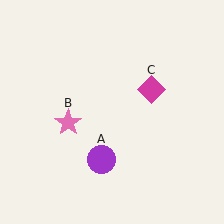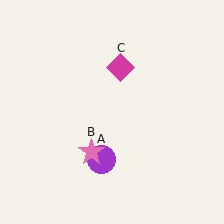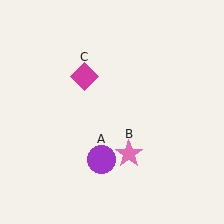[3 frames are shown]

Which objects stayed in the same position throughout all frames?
Purple circle (object A) remained stationary.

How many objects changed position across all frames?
2 objects changed position: pink star (object B), magenta diamond (object C).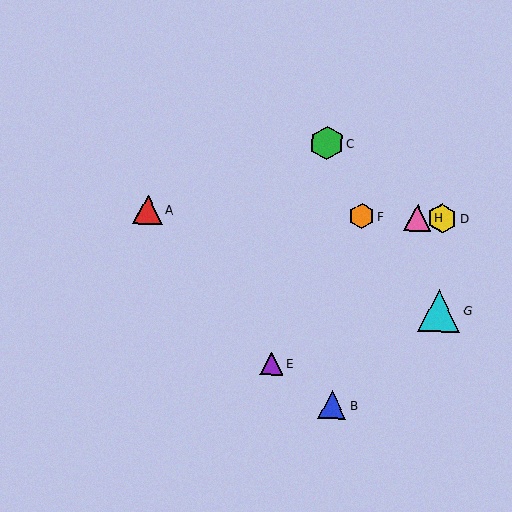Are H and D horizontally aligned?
Yes, both are at y≈218.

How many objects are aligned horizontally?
4 objects (A, D, F, H) are aligned horizontally.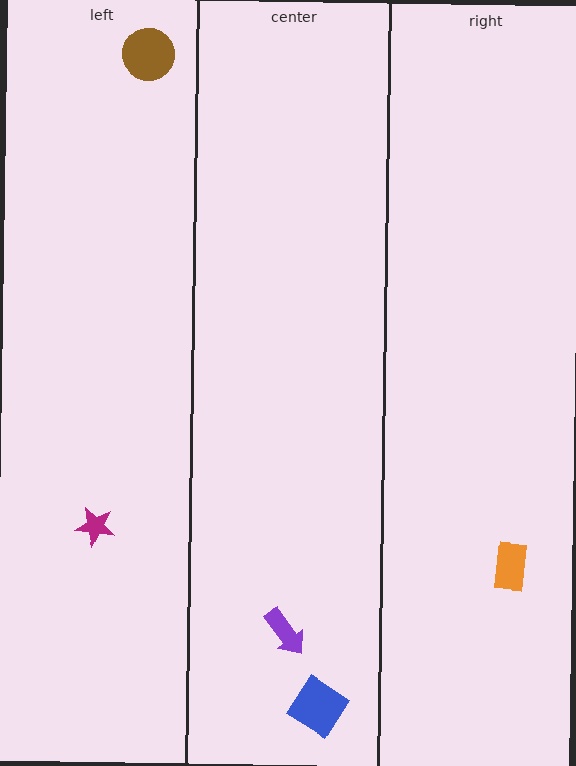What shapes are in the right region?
The orange rectangle.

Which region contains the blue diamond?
The center region.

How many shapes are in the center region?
2.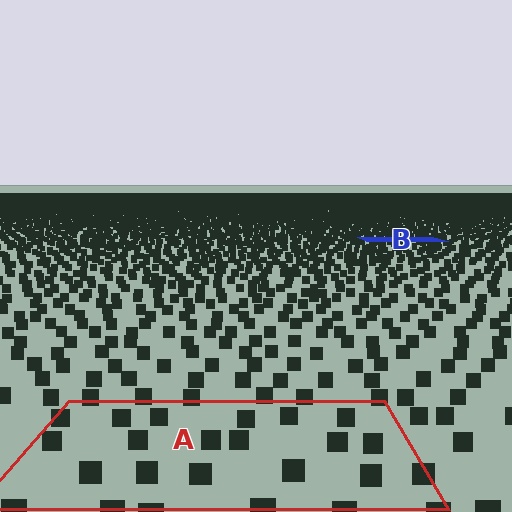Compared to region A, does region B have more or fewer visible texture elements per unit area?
Region B has more texture elements per unit area — they are packed more densely because it is farther away.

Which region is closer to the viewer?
Region A is closer. The texture elements there are larger and more spread out.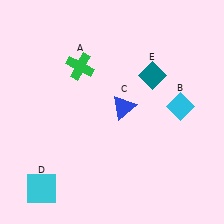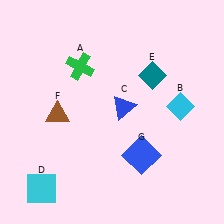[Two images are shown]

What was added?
A brown triangle (F), a blue square (G) were added in Image 2.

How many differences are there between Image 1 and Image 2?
There are 2 differences between the two images.